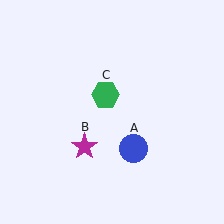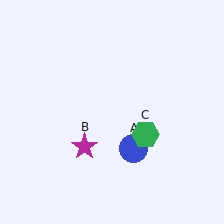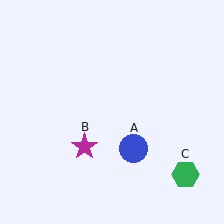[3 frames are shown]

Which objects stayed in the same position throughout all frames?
Blue circle (object A) and magenta star (object B) remained stationary.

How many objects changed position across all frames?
1 object changed position: green hexagon (object C).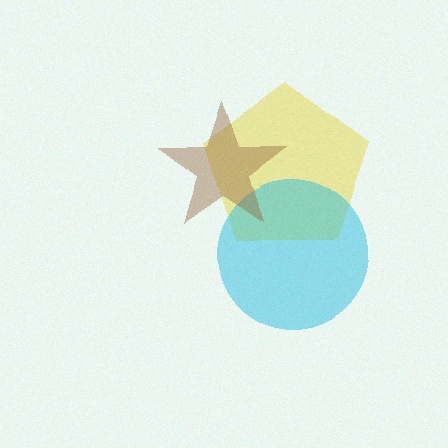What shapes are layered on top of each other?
The layered shapes are: a yellow pentagon, a cyan circle, a brown star.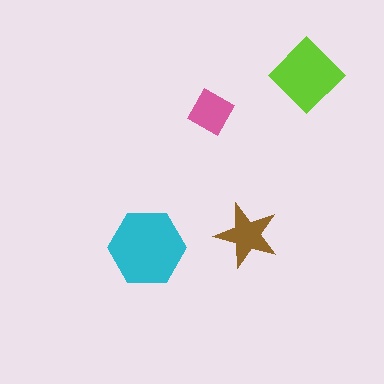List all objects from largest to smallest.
The cyan hexagon, the lime diamond, the brown star, the pink square.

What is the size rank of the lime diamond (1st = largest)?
2nd.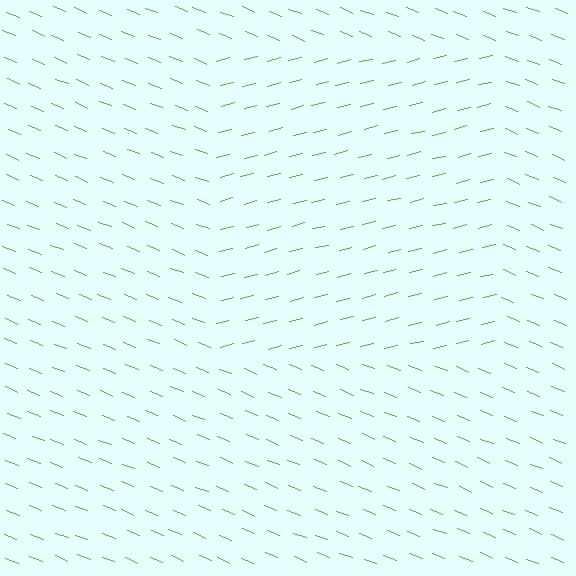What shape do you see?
I see a rectangle.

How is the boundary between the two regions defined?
The boundary is defined purely by a change in line orientation (approximately 36 degrees difference). All lines are the same color and thickness.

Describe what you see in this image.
The image is filled with small lime line segments. A rectangle region in the image has lines oriented differently from the surrounding lines, creating a visible texture boundary.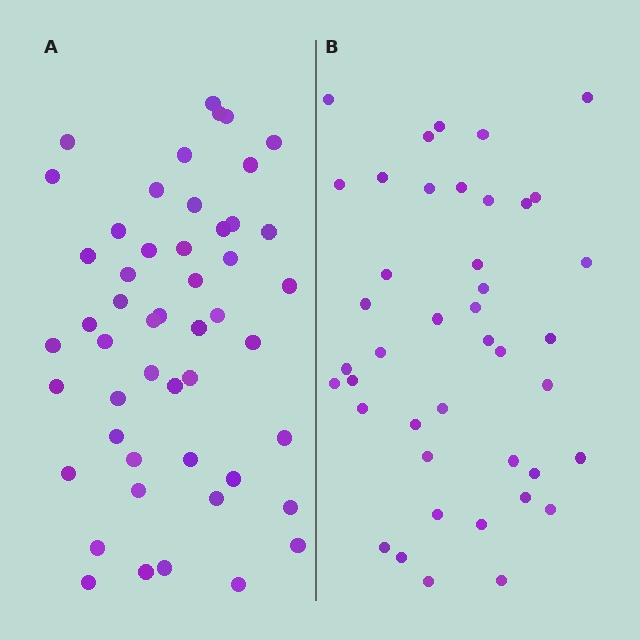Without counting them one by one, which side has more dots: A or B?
Region A (the left region) has more dots.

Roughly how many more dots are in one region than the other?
Region A has roughly 8 or so more dots than region B.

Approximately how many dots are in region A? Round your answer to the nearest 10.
About 50 dots.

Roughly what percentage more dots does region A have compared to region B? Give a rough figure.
About 20% more.